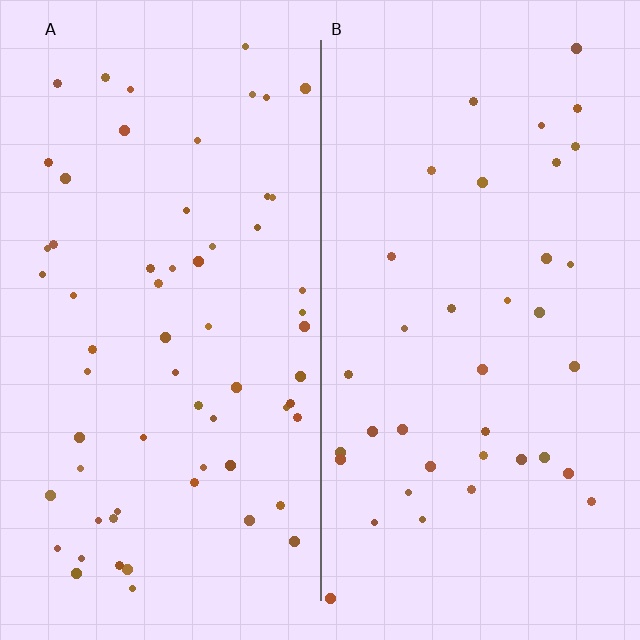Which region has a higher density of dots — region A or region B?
A (the left).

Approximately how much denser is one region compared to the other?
Approximately 1.7× — region A over region B.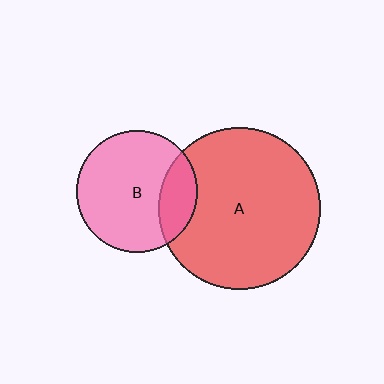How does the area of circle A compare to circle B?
Approximately 1.8 times.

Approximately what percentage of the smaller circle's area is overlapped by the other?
Approximately 20%.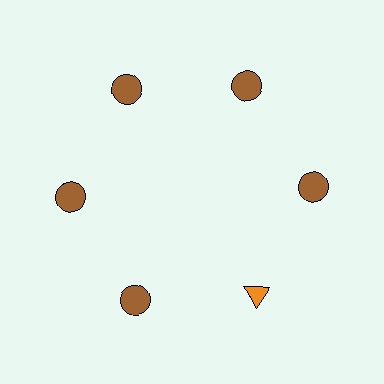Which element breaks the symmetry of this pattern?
The orange triangle at roughly the 5 o'clock position breaks the symmetry. All other shapes are brown circles.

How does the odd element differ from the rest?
It differs in both color (orange instead of brown) and shape (triangle instead of circle).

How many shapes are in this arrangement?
There are 6 shapes arranged in a ring pattern.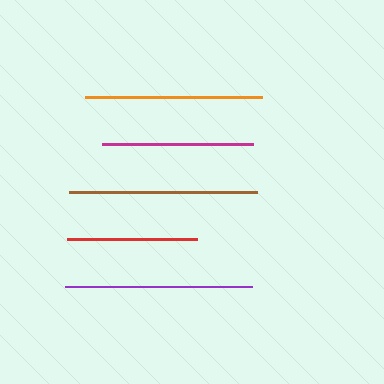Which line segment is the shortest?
The red line is the shortest at approximately 131 pixels.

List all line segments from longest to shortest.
From longest to shortest: brown, purple, orange, magenta, red.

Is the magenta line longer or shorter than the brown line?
The brown line is longer than the magenta line.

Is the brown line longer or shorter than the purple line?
The brown line is longer than the purple line.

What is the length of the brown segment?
The brown segment is approximately 189 pixels long.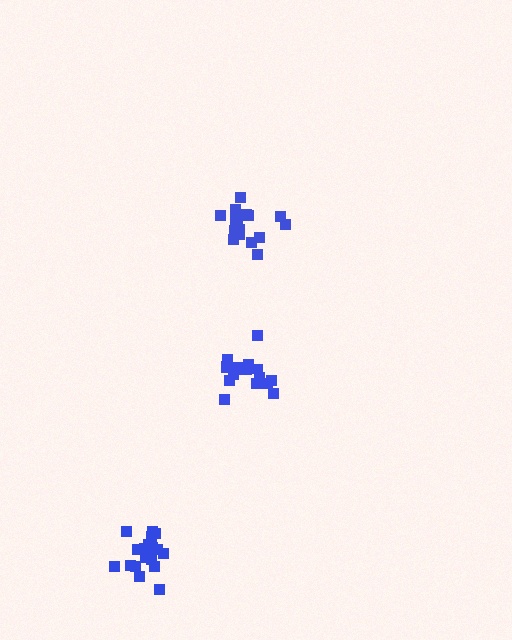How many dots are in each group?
Group 1: 19 dots, Group 2: 17 dots, Group 3: 16 dots (52 total).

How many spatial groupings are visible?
There are 3 spatial groupings.